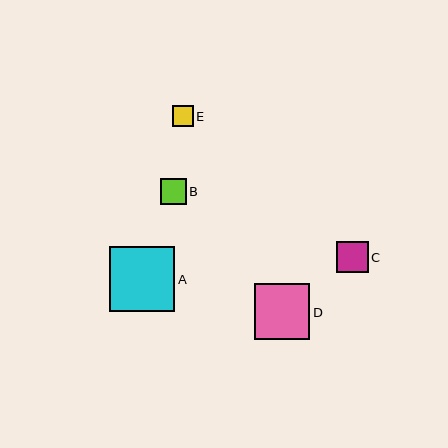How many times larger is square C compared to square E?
Square C is approximately 1.5 times the size of square E.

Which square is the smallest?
Square E is the smallest with a size of approximately 21 pixels.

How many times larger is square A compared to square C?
Square A is approximately 2.1 times the size of square C.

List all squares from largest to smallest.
From largest to smallest: A, D, C, B, E.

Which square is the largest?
Square A is the largest with a size of approximately 65 pixels.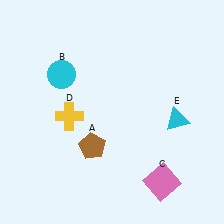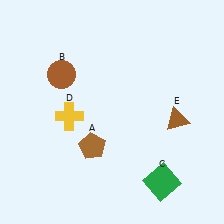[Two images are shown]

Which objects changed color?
B changed from cyan to brown. C changed from pink to green. E changed from cyan to brown.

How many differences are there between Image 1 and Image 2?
There are 3 differences between the two images.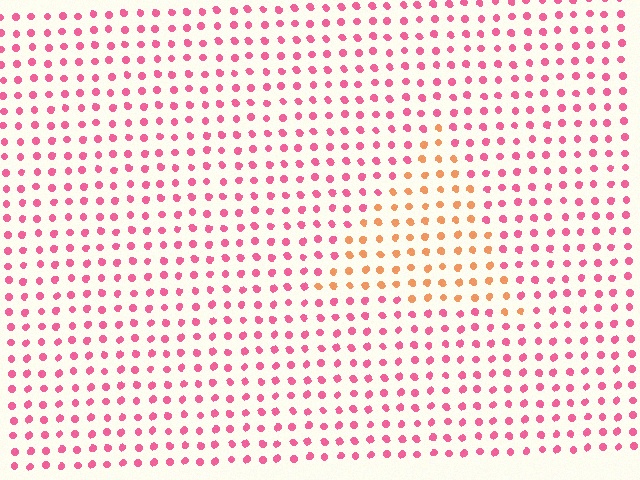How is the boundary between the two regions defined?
The boundary is defined purely by a slight shift in hue (about 47 degrees). Spacing, size, and orientation are identical on both sides.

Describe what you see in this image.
The image is filled with small pink elements in a uniform arrangement. A triangle-shaped region is visible where the elements are tinted to a slightly different hue, forming a subtle color boundary.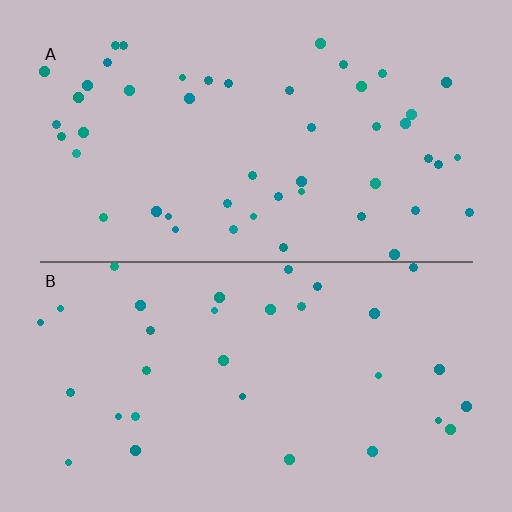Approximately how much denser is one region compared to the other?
Approximately 1.5× — region A over region B.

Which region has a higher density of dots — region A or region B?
A (the top).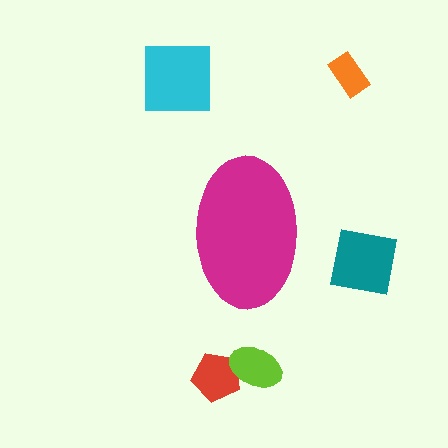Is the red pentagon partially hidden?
No, the red pentagon is fully visible.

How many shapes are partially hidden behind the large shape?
0 shapes are partially hidden.